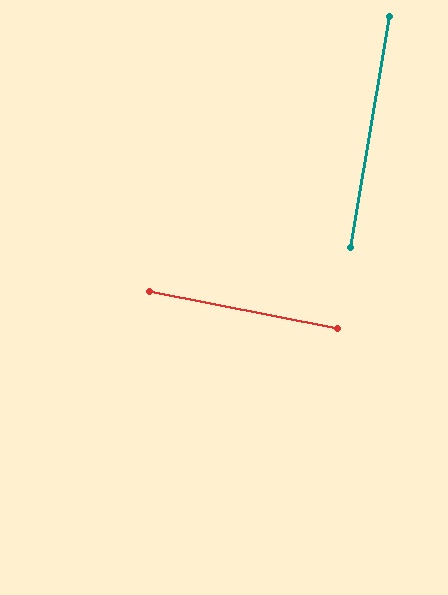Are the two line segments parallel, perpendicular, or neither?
Perpendicular — they meet at approximately 88°.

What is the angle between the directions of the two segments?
Approximately 88 degrees.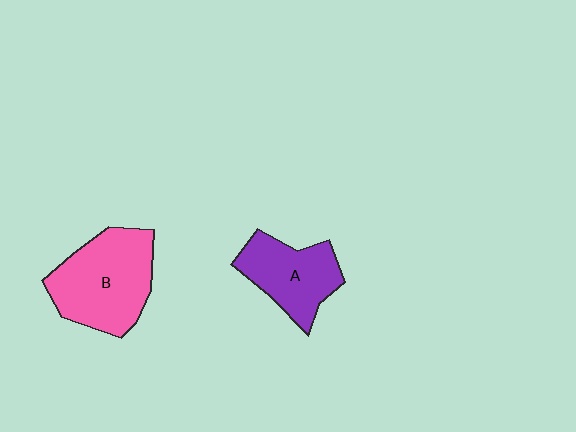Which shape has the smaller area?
Shape A (purple).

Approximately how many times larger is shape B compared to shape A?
Approximately 1.4 times.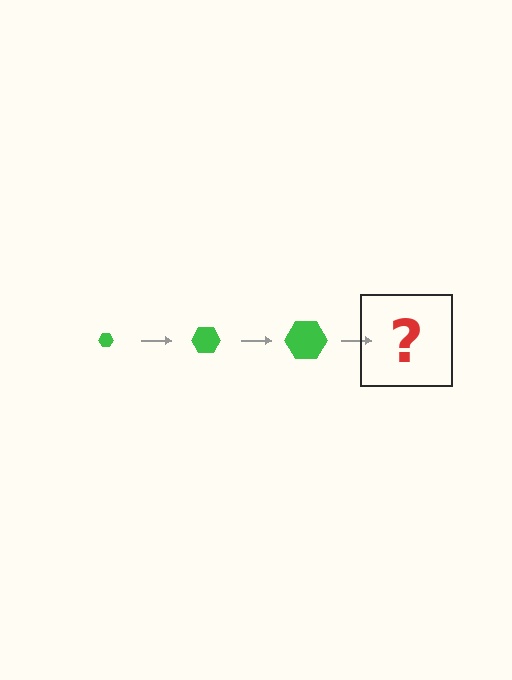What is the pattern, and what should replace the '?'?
The pattern is that the hexagon gets progressively larger each step. The '?' should be a green hexagon, larger than the previous one.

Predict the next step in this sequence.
The next step is a green hexagon, larger than the previous one.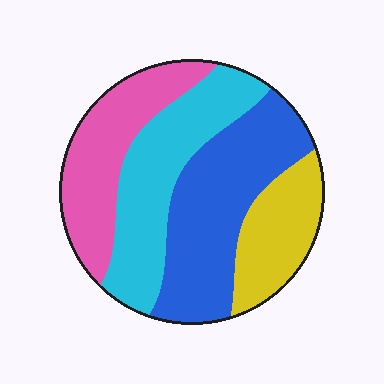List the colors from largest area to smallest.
From largest to smallest: blue, cyan, pink, yellow.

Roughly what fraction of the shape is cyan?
Cyan takes up between a quarter and a half of the shape.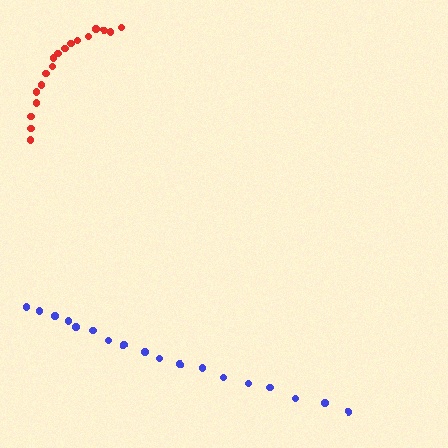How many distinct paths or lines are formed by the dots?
There are 2 distinct paths.